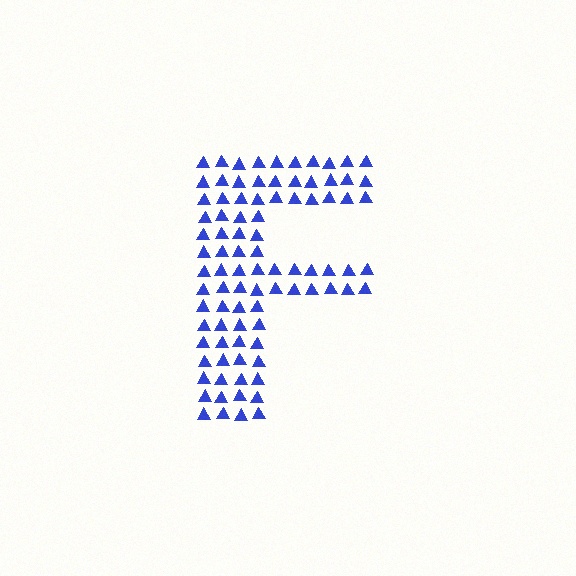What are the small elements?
The small elements are triangles.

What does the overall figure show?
The overall figure shows the letter F.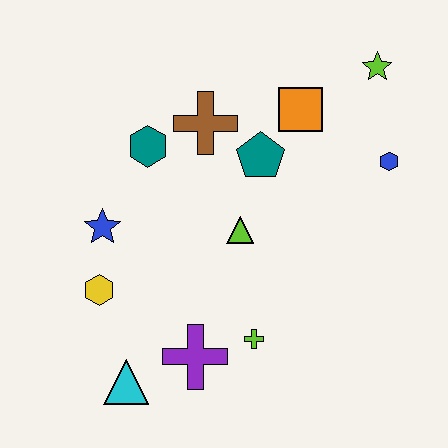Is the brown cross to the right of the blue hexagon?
No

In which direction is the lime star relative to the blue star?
The lime star is to the right of the blue star.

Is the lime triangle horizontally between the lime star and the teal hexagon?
Yes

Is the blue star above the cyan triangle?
Yes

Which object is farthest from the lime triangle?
The lime star is farthest from the lime triangle.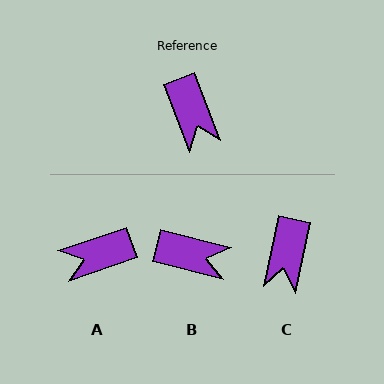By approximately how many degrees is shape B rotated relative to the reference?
Approximately 55 degrees counter-clockwise.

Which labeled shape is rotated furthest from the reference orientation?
A, about 92 degrees away.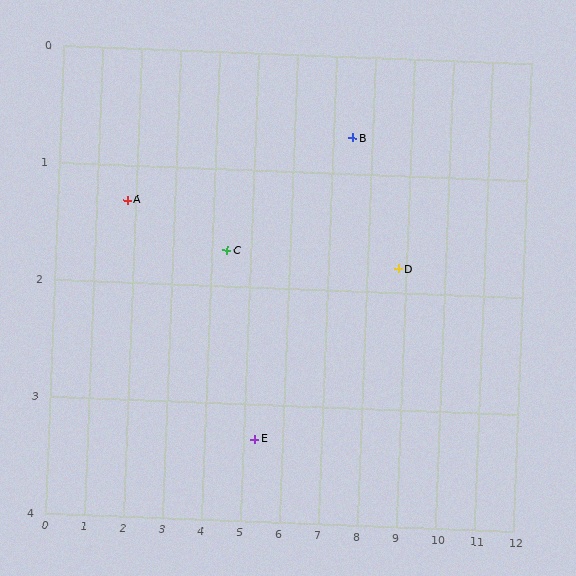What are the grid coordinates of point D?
Point D is at approximately (8.8, 1.8).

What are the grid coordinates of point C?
Point C is at approximately (4.4, 1.7).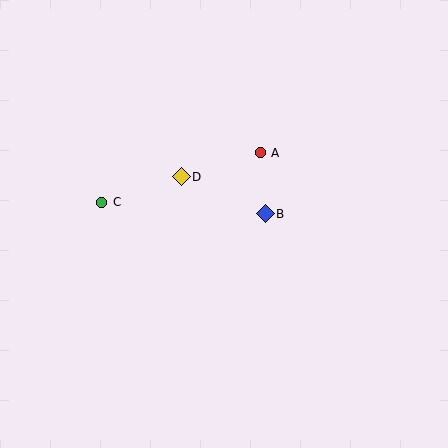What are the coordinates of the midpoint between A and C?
The midpoint between A and C is at (181, 177).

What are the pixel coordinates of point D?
Point D is at (181, 177).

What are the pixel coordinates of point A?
Point A is at (260, 153).